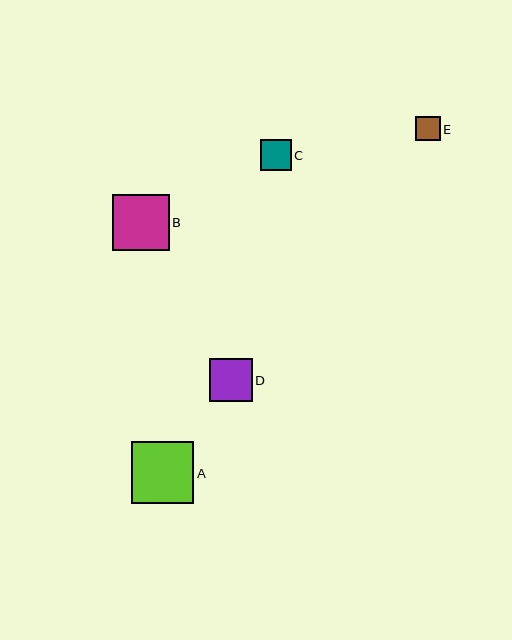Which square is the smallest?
Square E is the smallest with a size of approximately 25 pixels.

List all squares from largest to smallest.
From largest to smallest: A, B, D, C, E.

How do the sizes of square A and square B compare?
Square A and square B are approximately the same size.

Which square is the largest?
Square A is the largest with a size of approximately 62 pixels.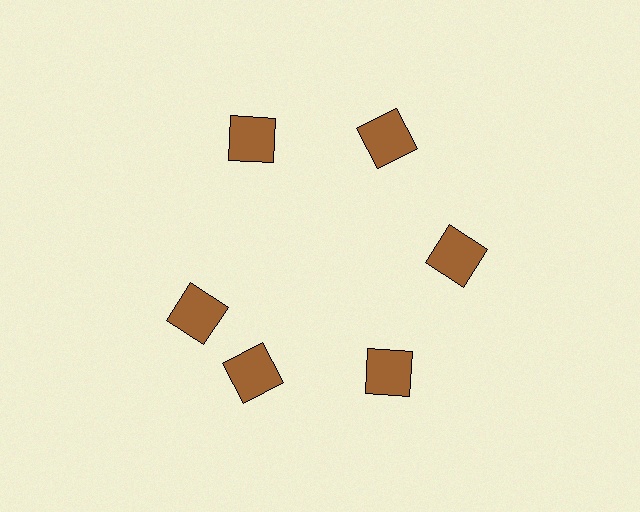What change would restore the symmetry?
The symmetry would be restored by rotating it back into even spacing with its neighbors so that all 6 squares sit at equal angles and equal distance from the center.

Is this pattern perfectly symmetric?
No. The 6 brown squares are arranged in a ring, but one element near the 9 o'clock position is rotated out of alignment along the ring, breaking the 6-fold rotational symmetry.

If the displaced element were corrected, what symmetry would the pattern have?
It would have 6-fold rotational symmetry — the pattern would map onto itself every 60 degrees.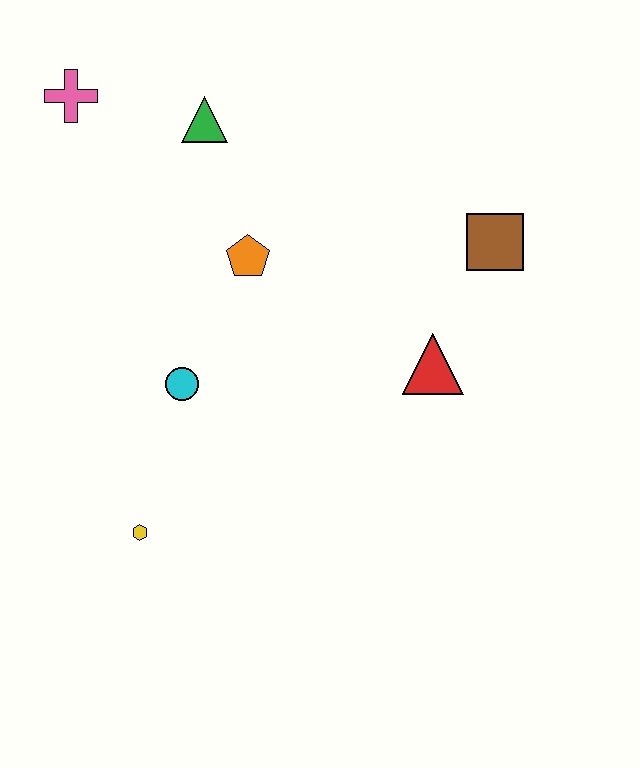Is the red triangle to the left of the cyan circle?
No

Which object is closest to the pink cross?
The green triangle is closest to the pink cross.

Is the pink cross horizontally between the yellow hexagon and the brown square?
No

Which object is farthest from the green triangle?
The yellow hexagon is farthest from the green triangle.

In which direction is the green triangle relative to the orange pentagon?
The green triangle is above the orange pentagon.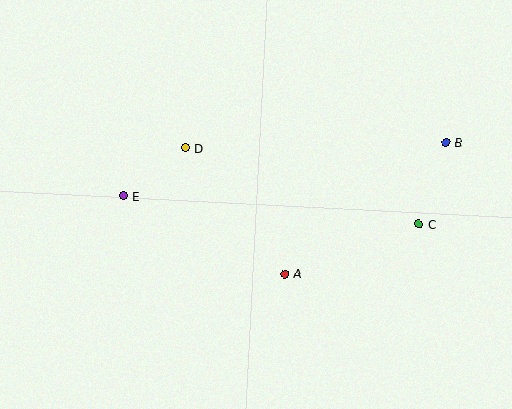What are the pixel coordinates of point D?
Point D is at (185, 148).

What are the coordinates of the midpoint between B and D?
The midpoint between B and D is at (315, 145).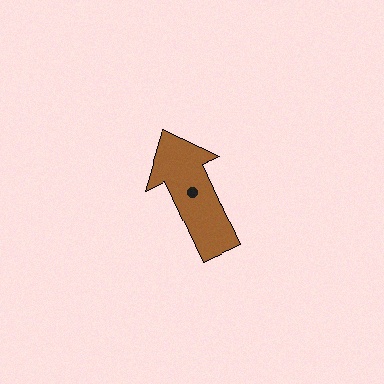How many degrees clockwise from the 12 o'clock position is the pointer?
Approximately 335 degrees.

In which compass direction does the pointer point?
Northwest.